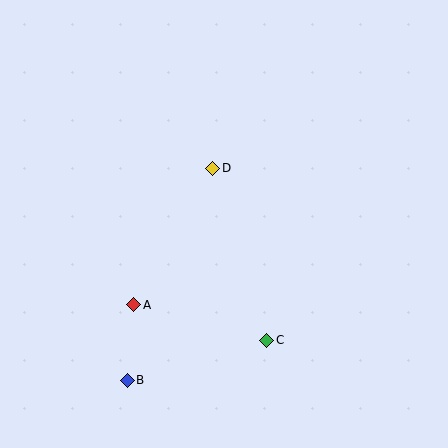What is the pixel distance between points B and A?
The distance between B and A is 76 pixels.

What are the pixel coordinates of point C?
Point C is at (267, 340).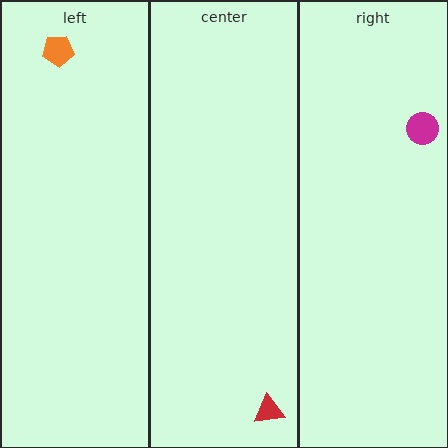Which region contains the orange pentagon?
The left region.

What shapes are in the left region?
The orange pentagon.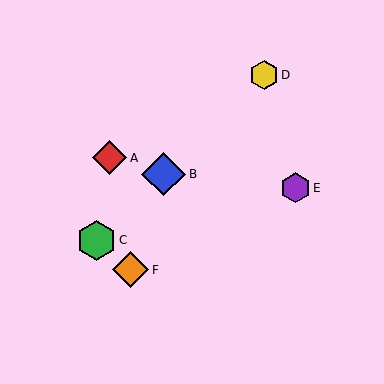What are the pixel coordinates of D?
Object D is at (264, 75).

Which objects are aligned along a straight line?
Objects B, C, D are aligned along a straight line.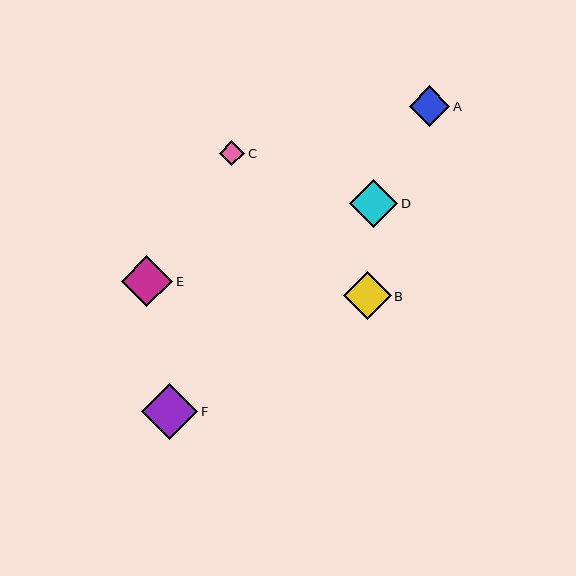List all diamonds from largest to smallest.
From largest to smallest: F, E, D, B, A, C.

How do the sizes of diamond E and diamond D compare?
Diamond E and diamond D are approximately the same size.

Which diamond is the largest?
Diamond F is the largest with a size of approximately 56 pixels.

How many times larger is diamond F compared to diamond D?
Diamond F is approximately 1.2 times the size of diamond D.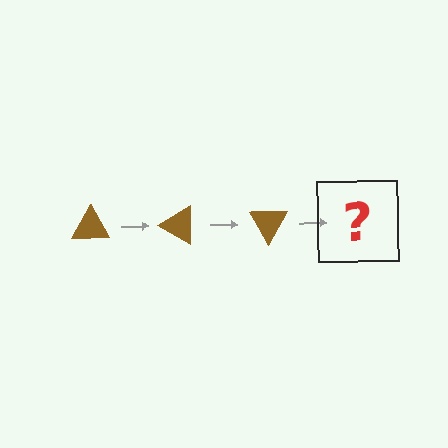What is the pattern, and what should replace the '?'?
The pattern is that the triangle rotates 30 degrees each step. The '?' should be a brown triangle rotated 90 degrees.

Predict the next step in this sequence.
The next step is a brown triangle rotated 90 degrees.